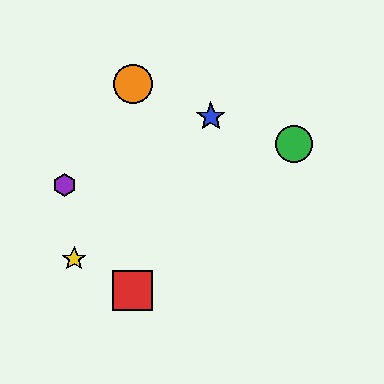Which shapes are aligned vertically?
The red square, the orange circle are aligned vertically.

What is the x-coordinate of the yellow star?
The yellow star is at x≈74.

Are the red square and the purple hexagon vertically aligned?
No, the red square is at x≈133 and the purple hexagon is at x≈65.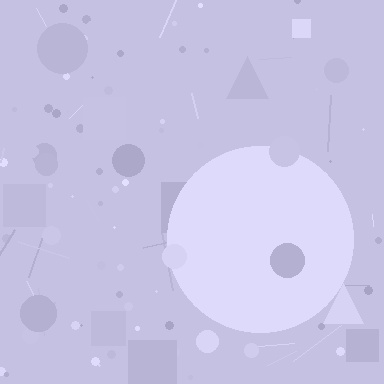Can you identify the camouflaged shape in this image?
The camouflaged shape is a circle.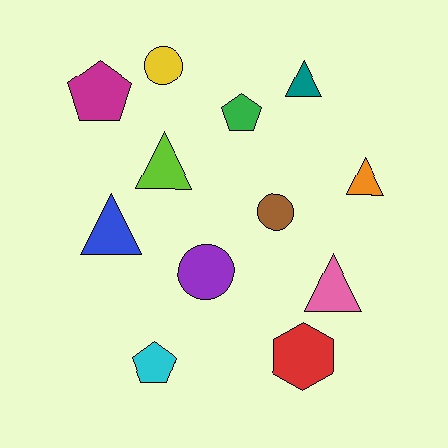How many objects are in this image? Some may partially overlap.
There are 12 objects.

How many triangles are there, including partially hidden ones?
There are 5 triangles.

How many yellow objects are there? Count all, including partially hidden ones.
There is 1 yellow object.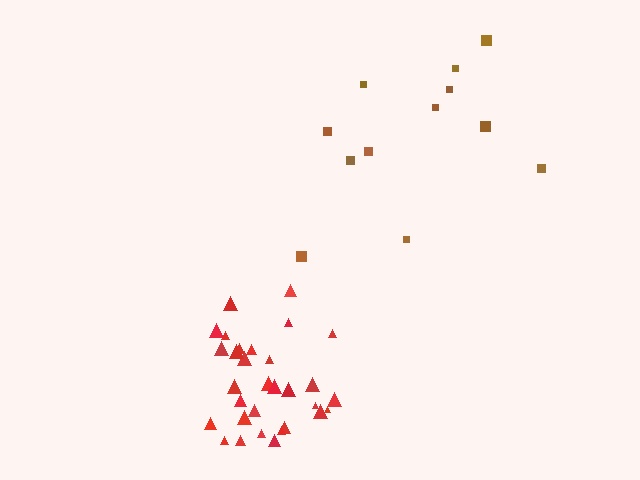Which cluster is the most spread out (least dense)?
Brown.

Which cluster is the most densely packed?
Red.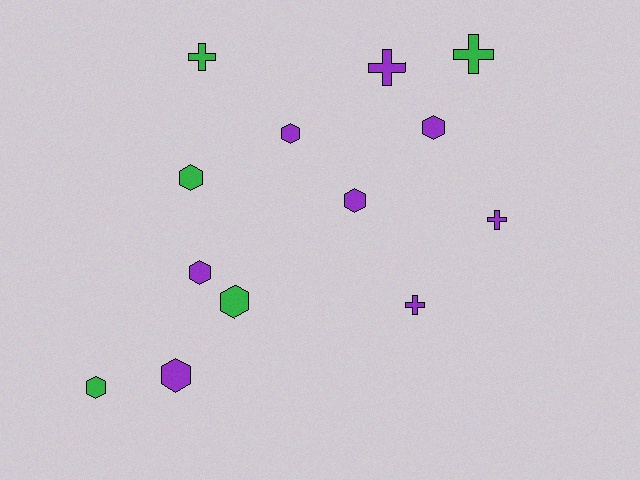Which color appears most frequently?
Purple, with 8 objects.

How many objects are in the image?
There are 13 objects.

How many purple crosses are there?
There are 3 purple crosses.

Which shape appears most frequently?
Hexagon, with 8 objects.